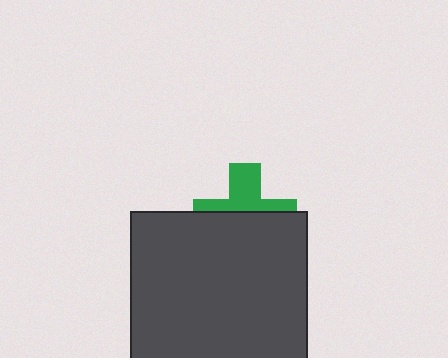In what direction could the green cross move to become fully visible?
The green cross could move up. That would shift it out from behind the dark gray square entirely.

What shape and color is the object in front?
The object in front is a dark gray square.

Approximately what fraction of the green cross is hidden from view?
Roughly 57% of the green cross is hidden behind the dark gray square.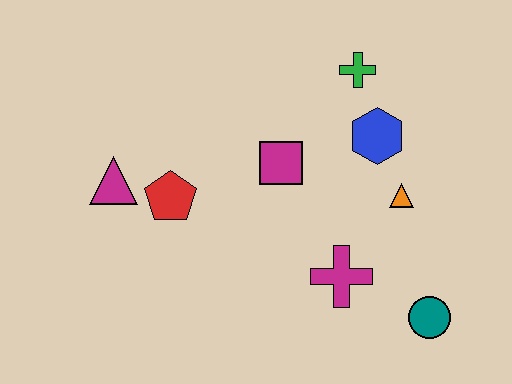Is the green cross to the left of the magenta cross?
No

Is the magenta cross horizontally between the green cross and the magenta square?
Yes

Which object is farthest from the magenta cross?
The magenta triangle is farthest from the magenta cross.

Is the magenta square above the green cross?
No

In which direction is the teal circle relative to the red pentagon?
The teal circle is to the right of the red pentagon.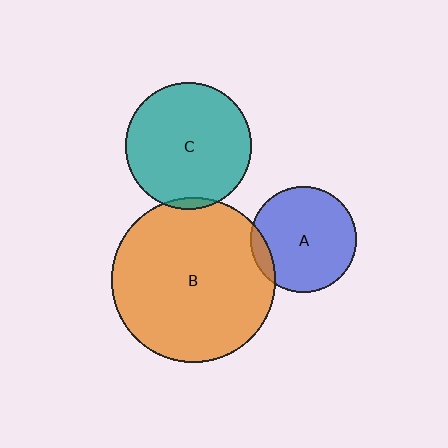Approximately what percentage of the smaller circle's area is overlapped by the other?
Approximately 10%.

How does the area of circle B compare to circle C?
Approximately 1.7 times.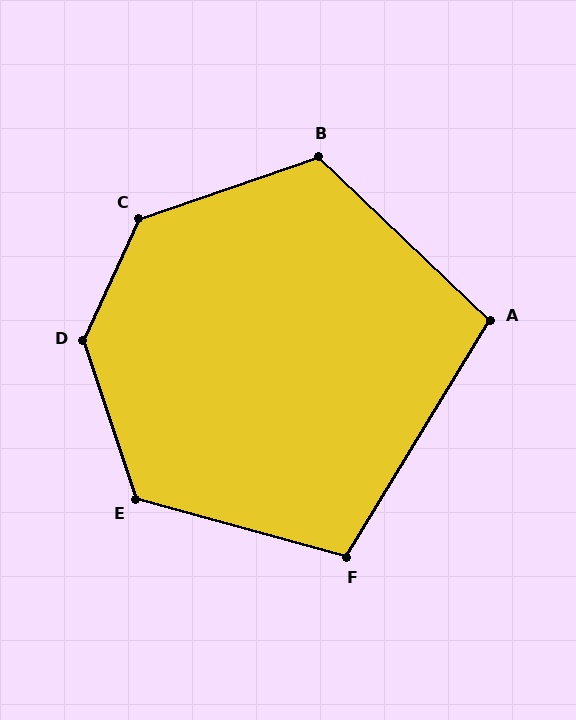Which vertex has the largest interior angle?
D, at approximately 137 degrees.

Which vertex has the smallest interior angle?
A, at approximately 103 degrees.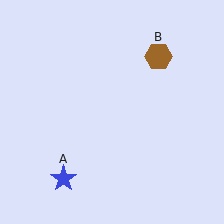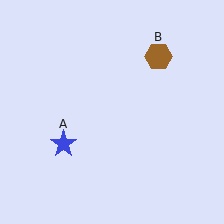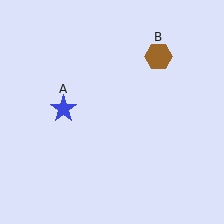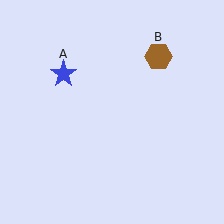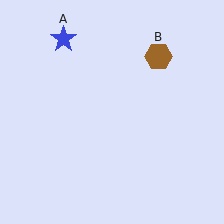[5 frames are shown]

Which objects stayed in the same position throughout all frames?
Brown hexagon (object B) remained stationary.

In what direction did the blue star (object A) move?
The blue star (object A) moved up.